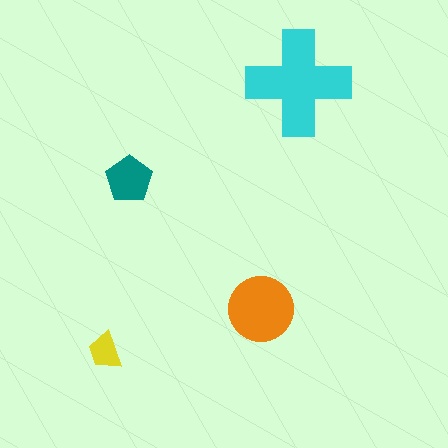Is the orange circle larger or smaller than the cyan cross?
Smaller.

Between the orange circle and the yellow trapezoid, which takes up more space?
The orange circle.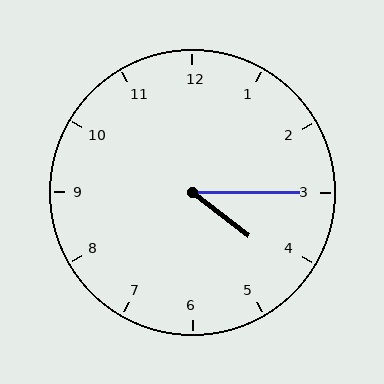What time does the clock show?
4:15.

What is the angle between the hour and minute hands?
Approximately 38 degrees.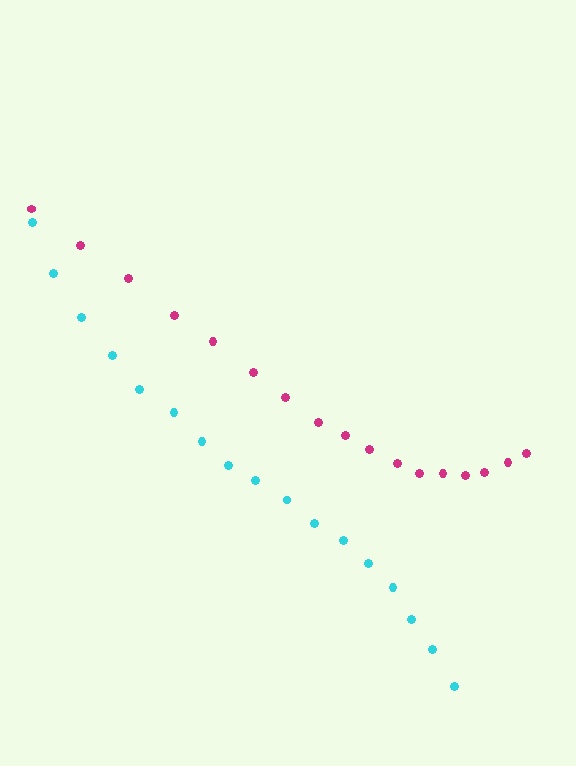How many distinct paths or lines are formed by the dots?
There are 2 distinct paths.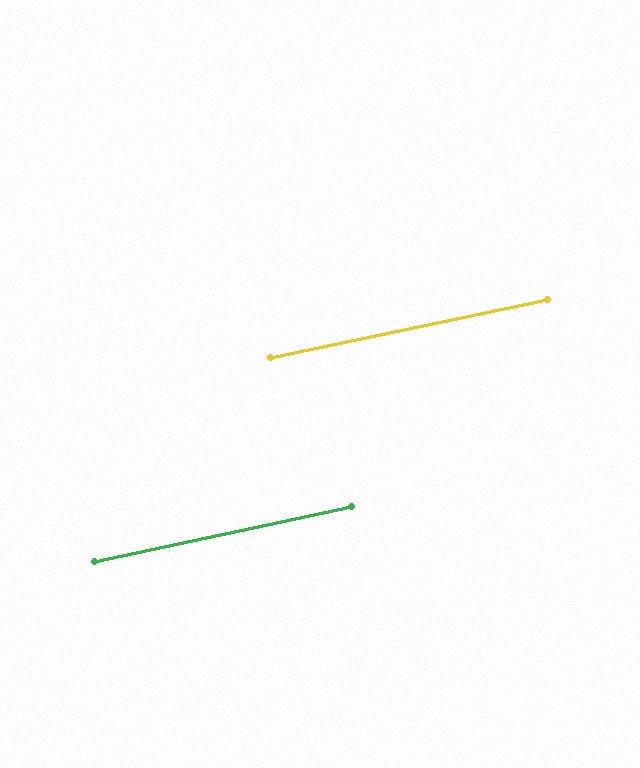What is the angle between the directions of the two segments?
Approximately 0 degrees.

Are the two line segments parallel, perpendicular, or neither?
Parallel — their directions differ by only 0.3°.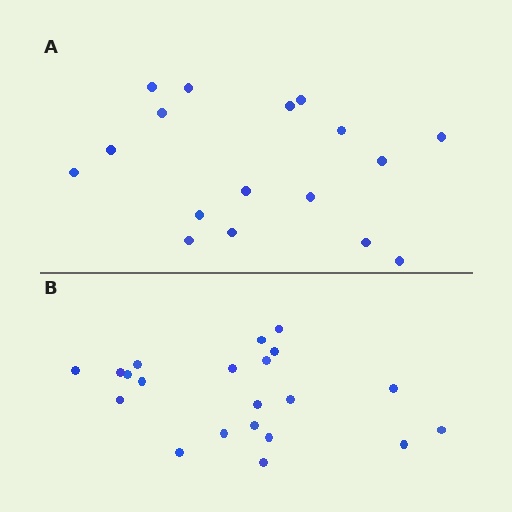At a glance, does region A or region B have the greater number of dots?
Region B (the bottom region) has more dots.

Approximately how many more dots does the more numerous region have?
Region B has about 4 more dots than region A.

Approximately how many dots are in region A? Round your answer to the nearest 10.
About 20 dots. (The exact count is 17, which rounds to 20.)